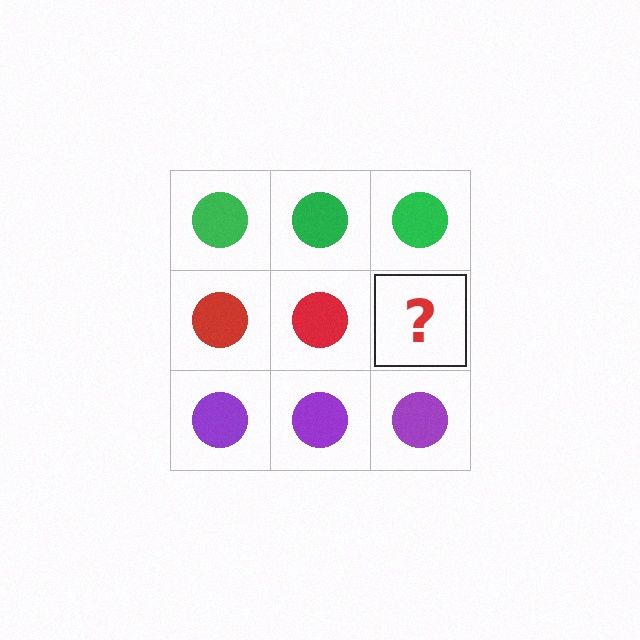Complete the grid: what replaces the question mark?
The question mark should be replaced with a red circle.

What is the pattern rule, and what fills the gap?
The rule is that each row has a consistent color. The gap should be filled with a red circle.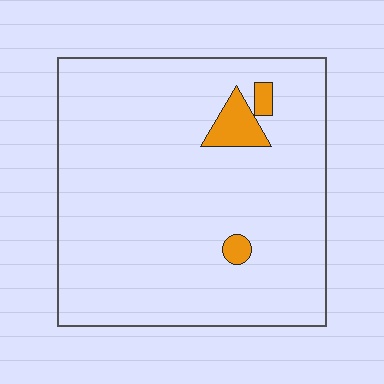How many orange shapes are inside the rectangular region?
3.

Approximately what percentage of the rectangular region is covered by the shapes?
Approximately 5%.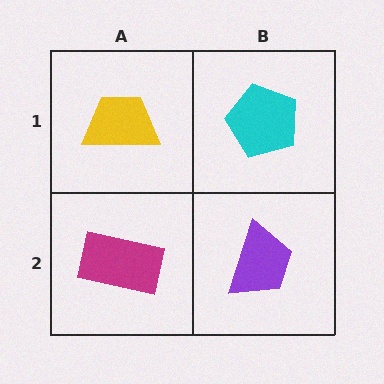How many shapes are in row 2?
2 shapes.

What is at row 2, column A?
A magenta rectangle.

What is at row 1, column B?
A cyan pentagon.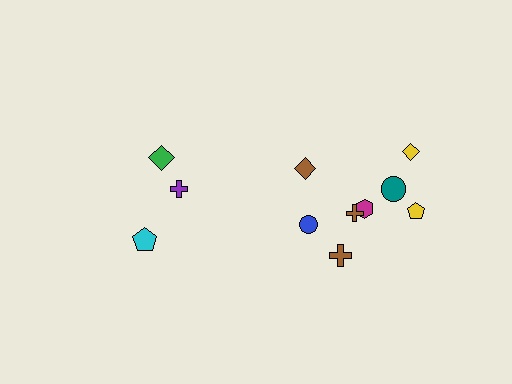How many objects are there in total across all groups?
There are 11 objects.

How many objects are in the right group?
There are 8 objects.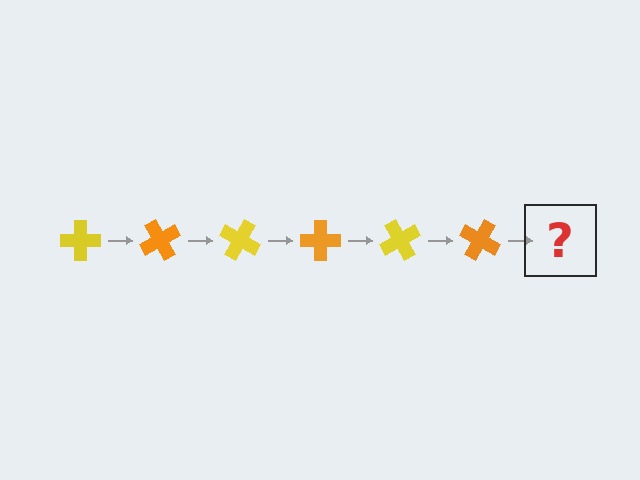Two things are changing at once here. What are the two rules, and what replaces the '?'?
The two rules are that it rotates 60 degrees each step and the color cycles through yellow and orange. The '?' should be a yellow cross, rotated 360 degrees from the start.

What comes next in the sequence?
The next element should be a yellow cross, rotated 360 degrees from the start.